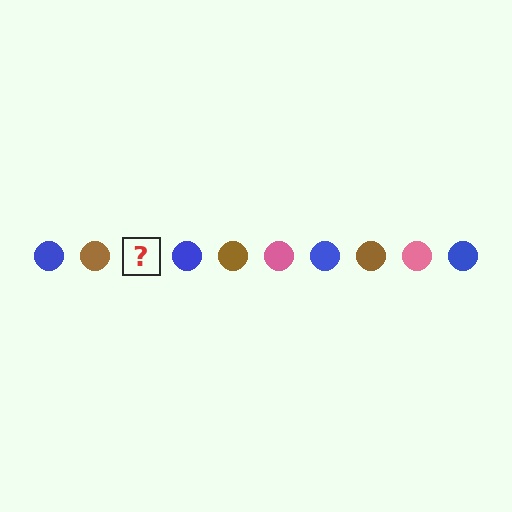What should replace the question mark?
The question mark should be replaced with a pink circle.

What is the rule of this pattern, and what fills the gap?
The rule is that the pattern cycles through blue, brown, pink circles. The gap should be filled with a pink circle.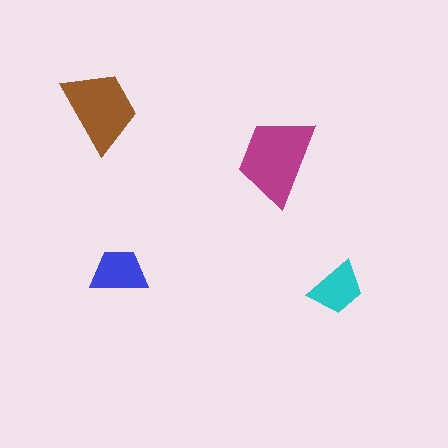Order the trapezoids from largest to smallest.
the magenta one, the brown one, the blue one, the cyan one.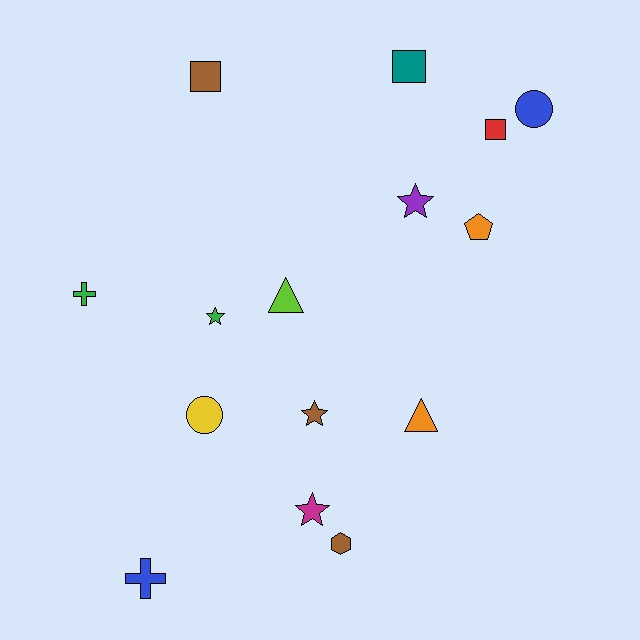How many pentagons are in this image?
There is 1 pentagon.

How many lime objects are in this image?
There is 1 lime object.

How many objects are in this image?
There are 15 objects.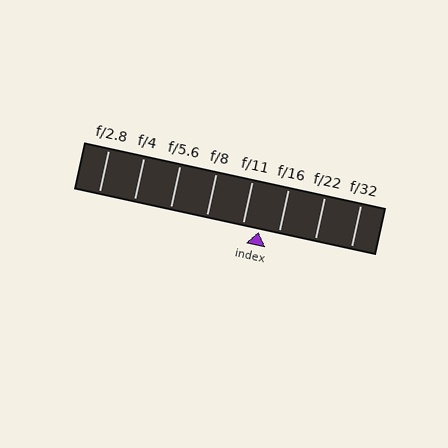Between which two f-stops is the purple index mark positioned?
The index mark is between f/11 and f/16.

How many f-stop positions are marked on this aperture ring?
There are 8 f-stop positions marked.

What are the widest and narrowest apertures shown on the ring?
The widest aperture shown is f/2.8 and the narrowest is f/32.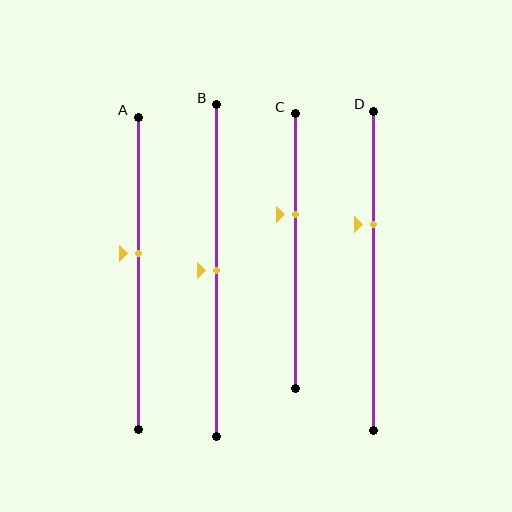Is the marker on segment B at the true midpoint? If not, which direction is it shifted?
Yes, the marker on segment B is at the true midpoint.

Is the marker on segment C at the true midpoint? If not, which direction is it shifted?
No, the marker on segment C is shifted upward by about 14% of the segment length.